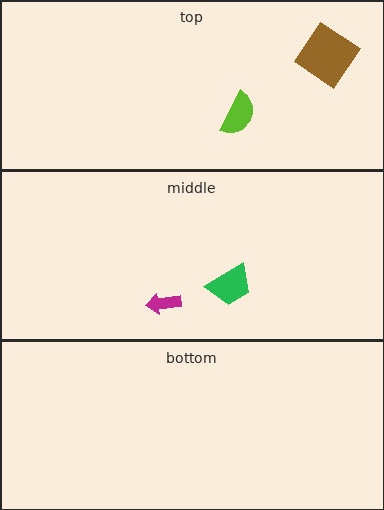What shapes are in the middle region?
The green trapezoid, the magenta arrow.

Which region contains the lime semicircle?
The top region.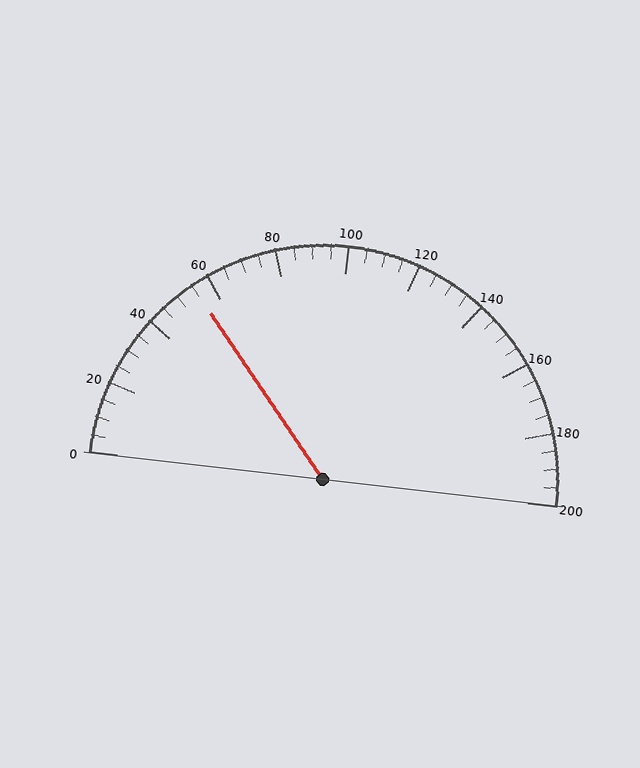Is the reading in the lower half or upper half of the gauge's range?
The reading is in the lower half of the range (0 to 200).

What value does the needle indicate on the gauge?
The needle indicates approximately 55.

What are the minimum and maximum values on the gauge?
The gauge ranges from 0 to 200.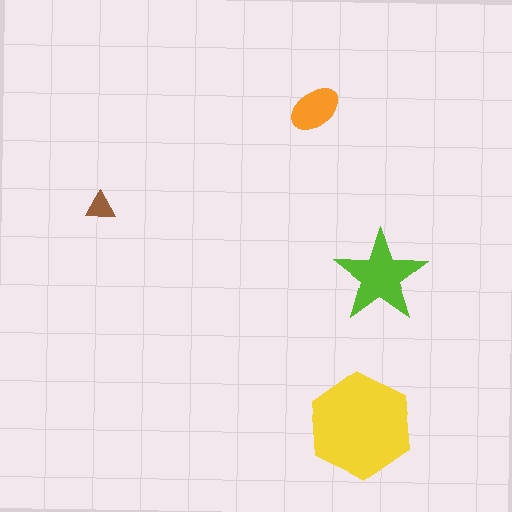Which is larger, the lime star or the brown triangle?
The lime star.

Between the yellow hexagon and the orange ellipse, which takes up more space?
The yellow hexagon.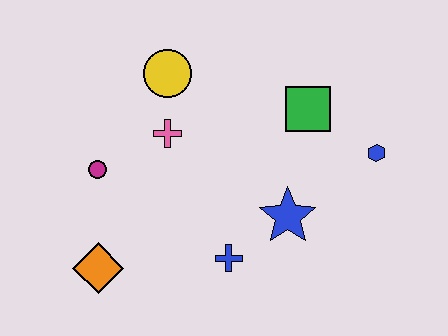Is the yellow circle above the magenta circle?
Yes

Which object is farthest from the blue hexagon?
The orange diamond is farthest from the blue hexagon.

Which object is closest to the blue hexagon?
The green square is closest to the blue hexagon.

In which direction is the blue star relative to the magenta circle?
The blue star is to the right of the magenta circle.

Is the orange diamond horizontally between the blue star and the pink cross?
No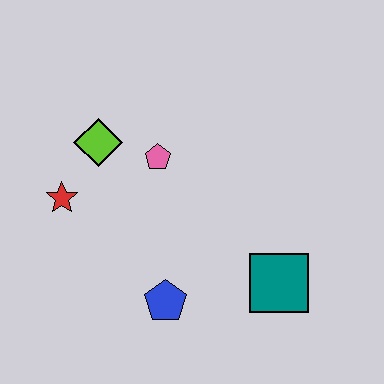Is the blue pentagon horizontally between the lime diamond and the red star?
No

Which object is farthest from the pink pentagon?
The teal square is farthest from the pink pentagon.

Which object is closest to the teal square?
The blue pentagon is closest to the teal square.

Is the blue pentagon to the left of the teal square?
Yes